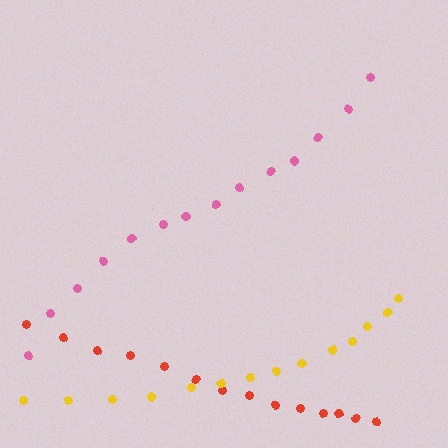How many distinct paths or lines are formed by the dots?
There are 3 distinct paths.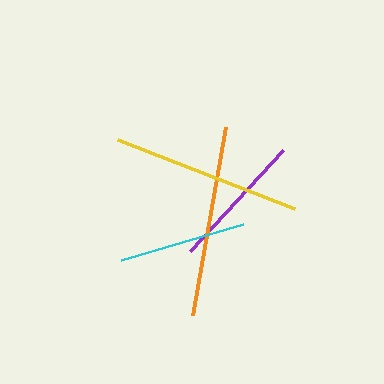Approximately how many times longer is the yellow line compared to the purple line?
The yellow line is approximately 1.4 times the length of the purple line.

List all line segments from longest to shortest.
From longest to shortest: orange, yellow, purple, cyan.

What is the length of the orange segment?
The orange segment is approximately 191 pixels long.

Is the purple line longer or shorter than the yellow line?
The yellow line is longer than the purple line.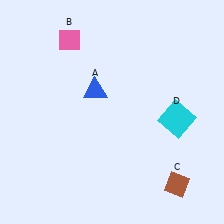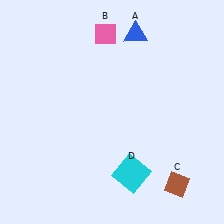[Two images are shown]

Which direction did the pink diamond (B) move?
The pink diamond (B) moved right.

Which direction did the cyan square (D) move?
The cyan square (D) moved down.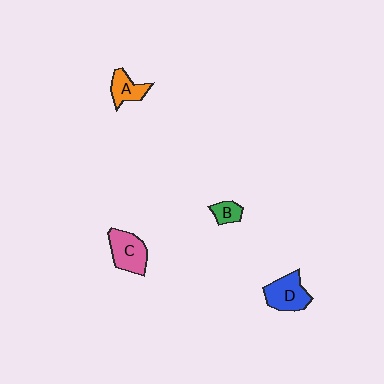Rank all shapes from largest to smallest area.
From largest to smallest: C (pink), D (blue), A (orange), B (green).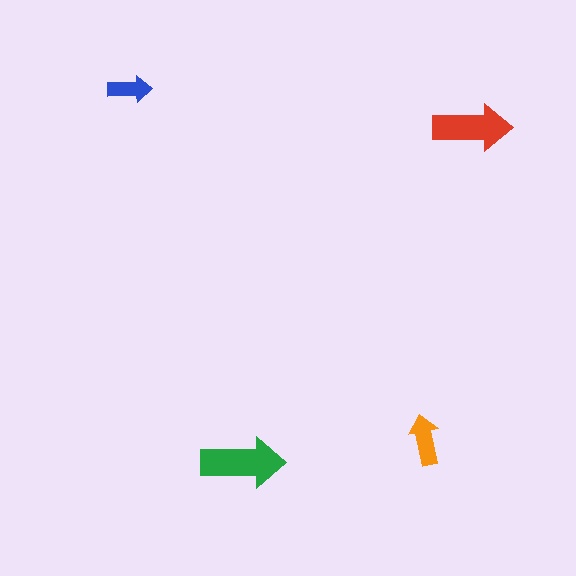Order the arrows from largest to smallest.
the green one, the red one, the orange one, the blue one.